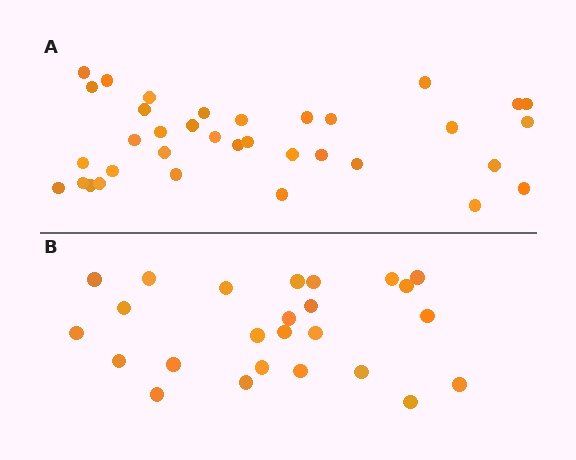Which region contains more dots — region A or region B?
Region A (the top region) has more dots.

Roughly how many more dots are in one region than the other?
Region A has roughly 10 or so more dots than region B.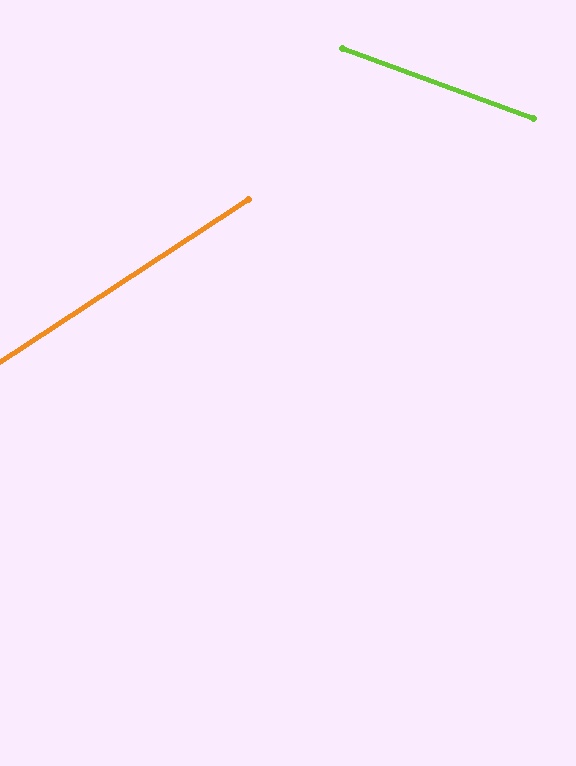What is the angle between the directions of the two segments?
Approximately 53 degrees.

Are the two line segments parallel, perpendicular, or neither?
Neither parallel nor perpendicular — they differ by about 53°.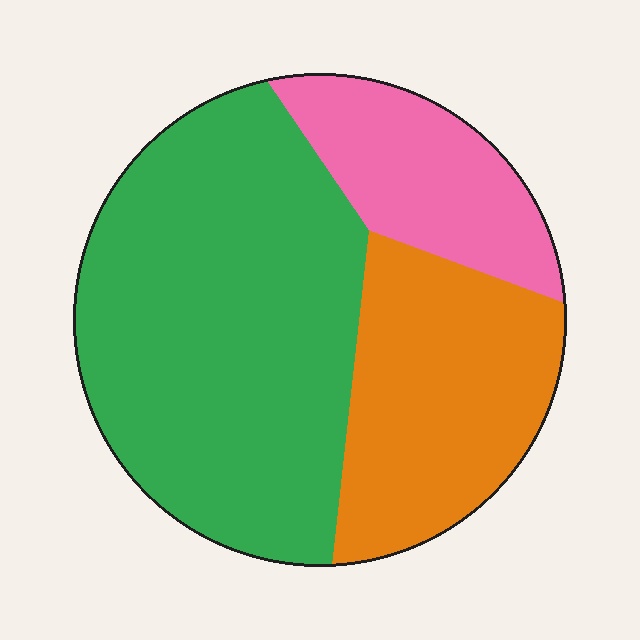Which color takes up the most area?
Green, at roughly 55%.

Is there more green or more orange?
Green.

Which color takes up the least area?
Pink, at roughly 20%.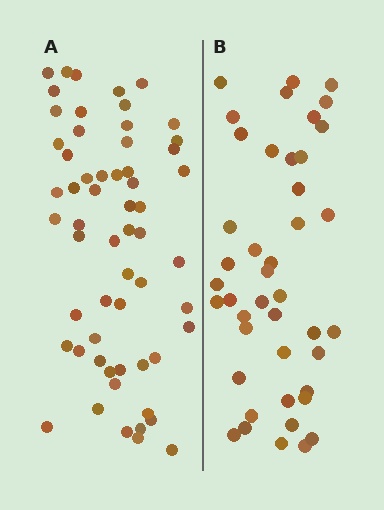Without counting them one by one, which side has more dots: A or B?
Region A (the left region) has more dots.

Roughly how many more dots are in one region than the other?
Region A has approximately 15 more dots than region B.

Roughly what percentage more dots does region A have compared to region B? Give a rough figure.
About 35% more.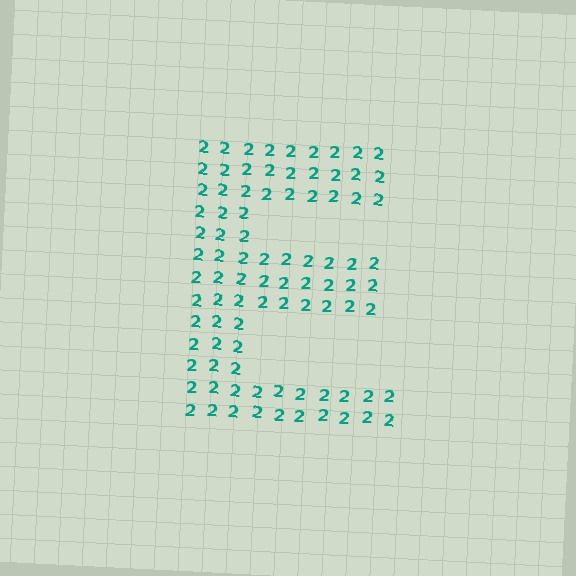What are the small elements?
The small elements are digit 2's.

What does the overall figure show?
The overall figure shows the letter E.